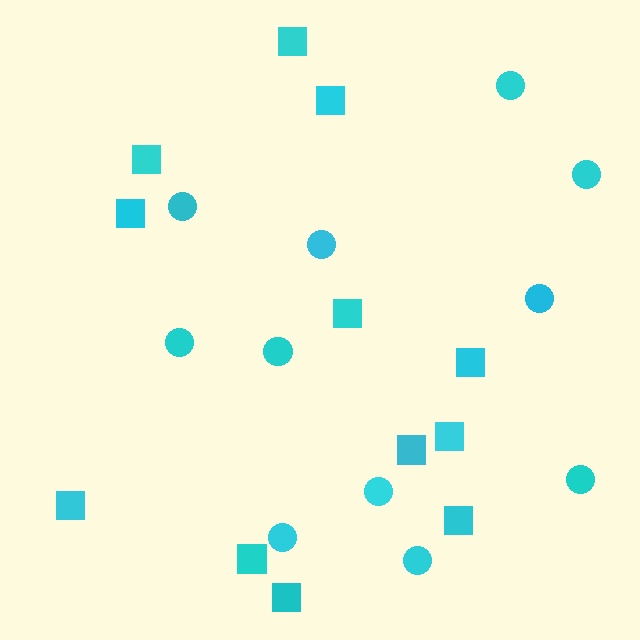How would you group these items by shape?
There are 2 groups: one group of circles (11) and one group of squares (12).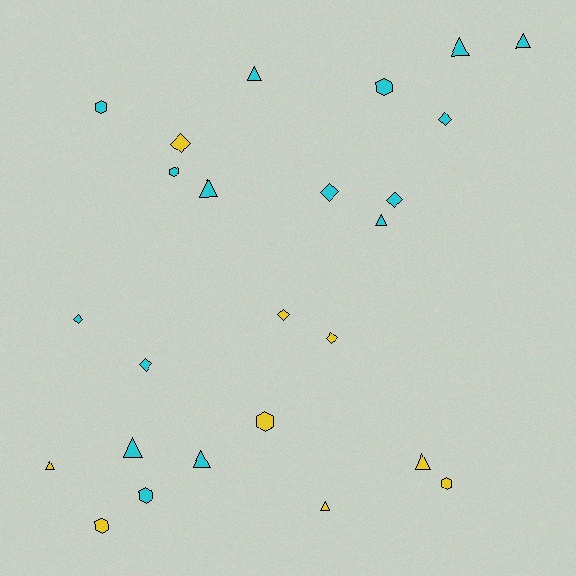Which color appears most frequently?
Cyan, with 16 objects.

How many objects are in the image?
There are 25 objects.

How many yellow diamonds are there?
There are 3 yellow diamonds.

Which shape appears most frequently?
Triangle, with 10 objects.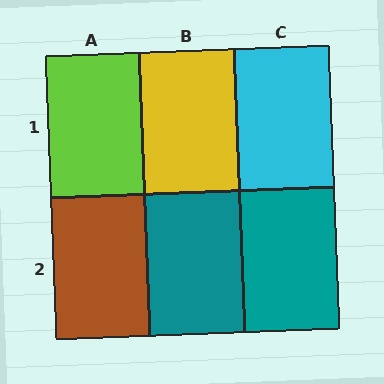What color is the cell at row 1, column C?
Cyan.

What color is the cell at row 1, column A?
Lime.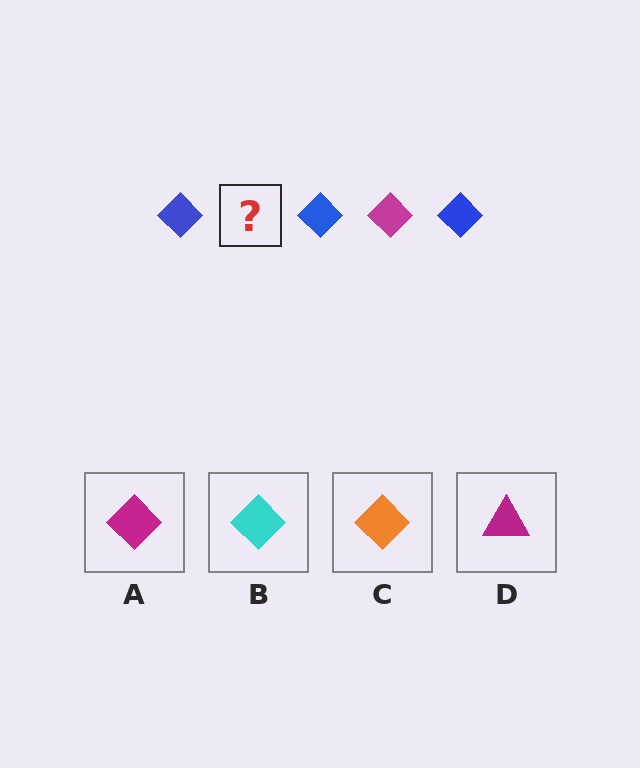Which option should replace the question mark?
Option A.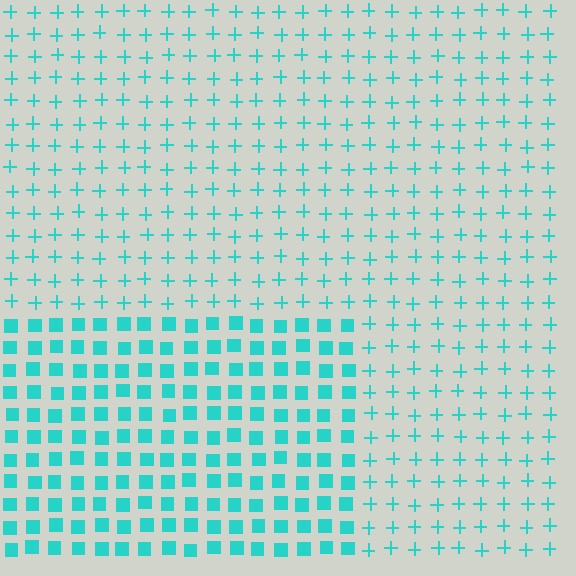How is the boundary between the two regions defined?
The boundary is defined by a change in element shape: squares inside vs. plus signs outside. All elements share the same color and spacing.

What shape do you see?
I see a rectangle.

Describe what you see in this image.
The image is filled with small cyan elements arranged in a uniform grid. A rectangle-shaped region contains squares, while the surrounding area contains plus signs. The boundary is defined purely by the change in element shape.